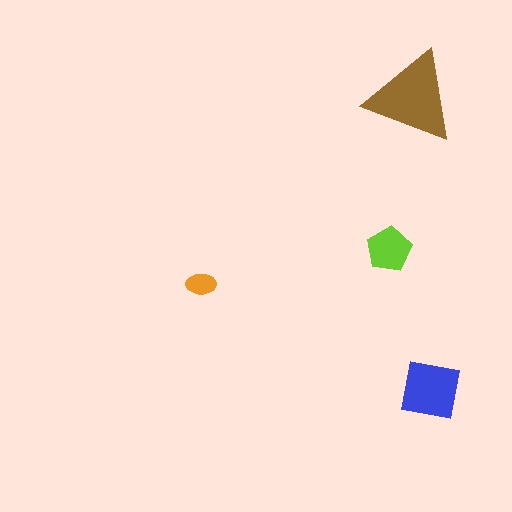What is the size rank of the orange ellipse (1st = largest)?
4th.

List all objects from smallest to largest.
The orange ellipse, the lime pentagon, the blue square, the brown triangle.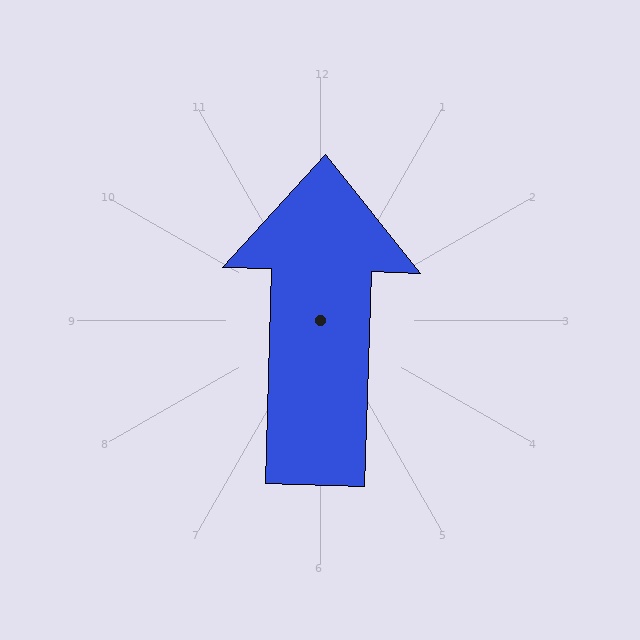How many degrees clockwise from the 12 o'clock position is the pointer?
Approximately 2 degrees.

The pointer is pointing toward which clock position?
Roughly 12 o'clock.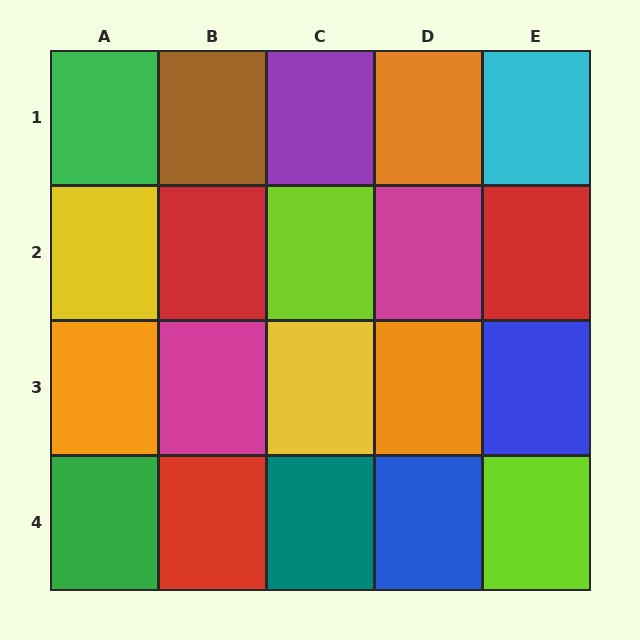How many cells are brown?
1 cell is brown.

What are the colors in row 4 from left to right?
Green, red, teal, blue, lime.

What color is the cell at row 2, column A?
Yellow.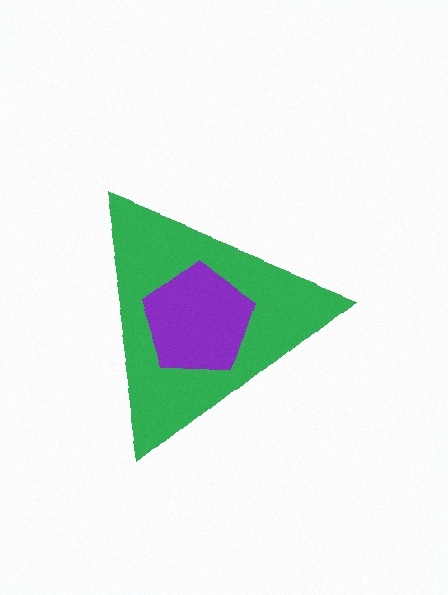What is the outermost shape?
The green triangle.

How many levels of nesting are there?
2.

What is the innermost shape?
The purple pentagon.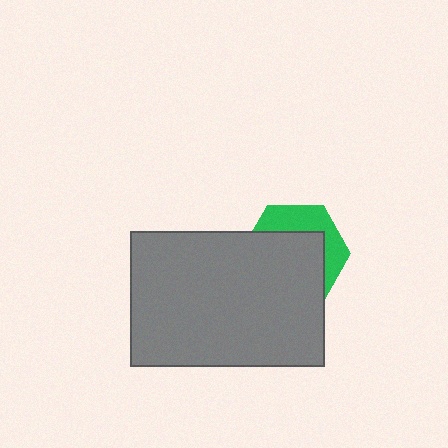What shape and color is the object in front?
The object in front is a gray rectangle.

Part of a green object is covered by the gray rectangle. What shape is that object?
It is a hexagon.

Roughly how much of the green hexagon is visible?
A small part of it is visible (roughly 35%).